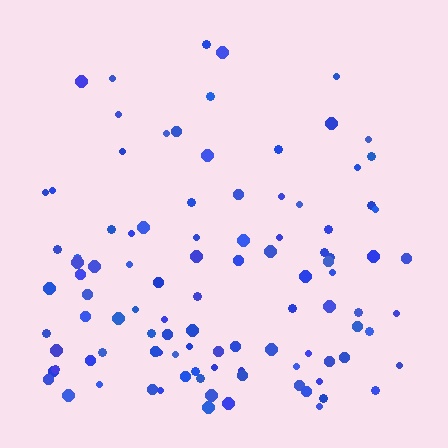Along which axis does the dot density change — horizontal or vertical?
Vertical.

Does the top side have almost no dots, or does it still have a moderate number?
Still a moderate number, just noticeably fewer than the bottom.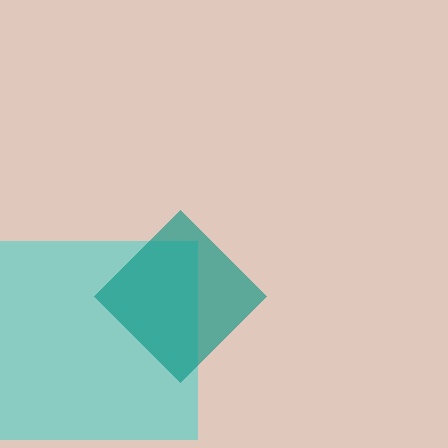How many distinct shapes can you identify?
There are 2 distinct shapes: a cyan square, a teal diamond.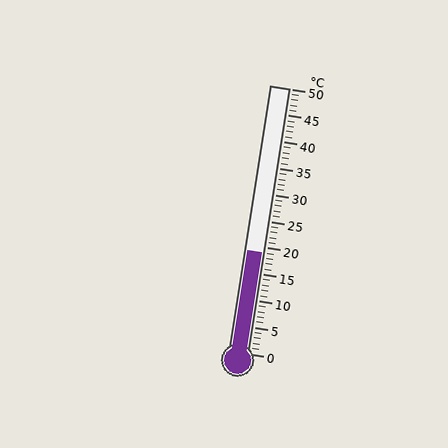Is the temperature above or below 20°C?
The temperature is below 20°C.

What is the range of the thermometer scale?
The thermometer scale ranges from 0°C to 50°C.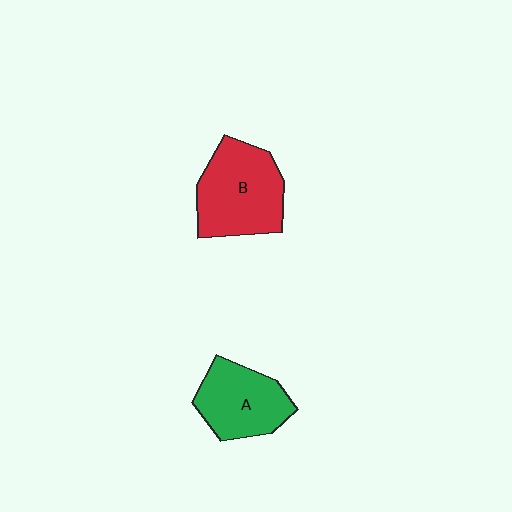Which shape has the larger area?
Shape B (red).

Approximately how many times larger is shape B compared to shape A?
Approximately 1.3 times.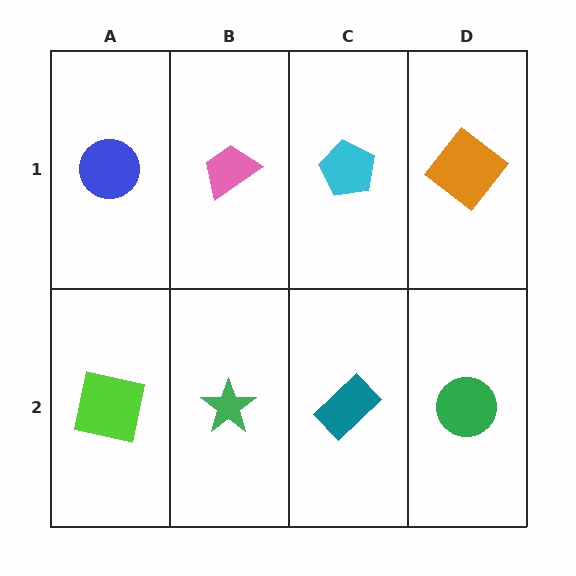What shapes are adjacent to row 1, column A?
A lime square (row 2, column A), a pink trapezoid (row 1, column B).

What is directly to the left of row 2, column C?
A green star.